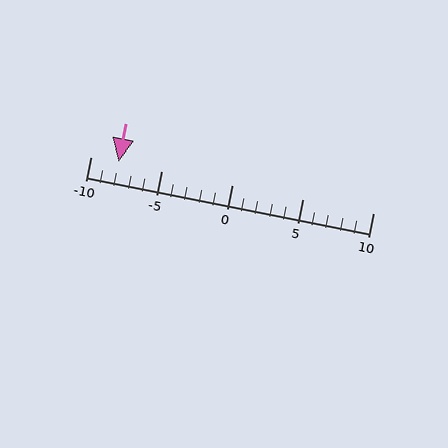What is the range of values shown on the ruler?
The ruler shows values from -10 to 10.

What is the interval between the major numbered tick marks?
The major tick marks are spaced 5 units apart.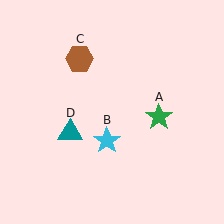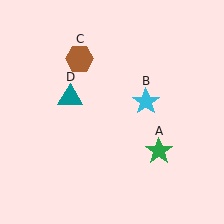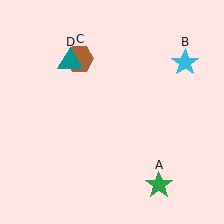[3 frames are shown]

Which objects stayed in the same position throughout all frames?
Brown hexagon (object C) remained stationary.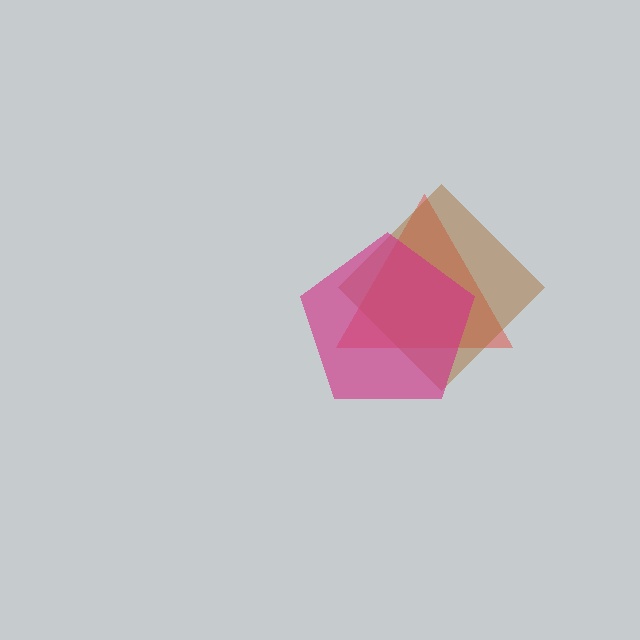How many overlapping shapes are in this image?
There are 3 overlapping shapes in the image.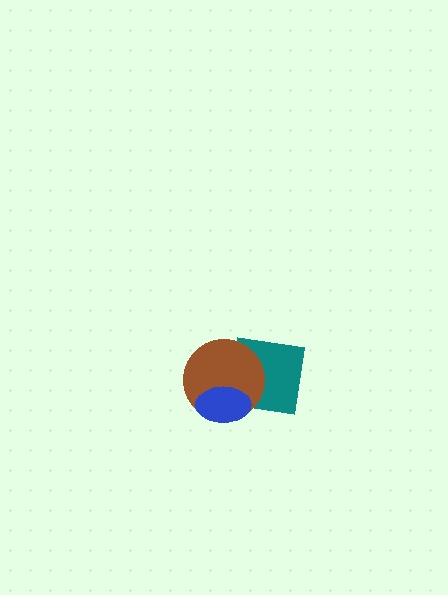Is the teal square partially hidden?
Yes, it is partially covered by another shape.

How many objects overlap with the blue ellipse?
2 objects overlap with the blue ellipse.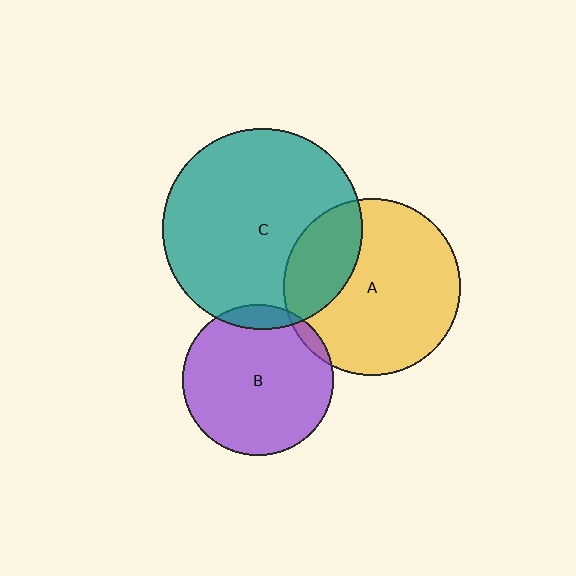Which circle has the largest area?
Circle C (teal).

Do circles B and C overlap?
Yes.